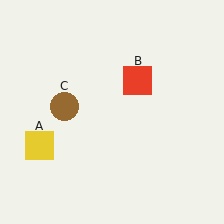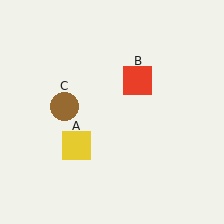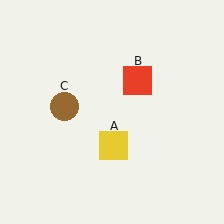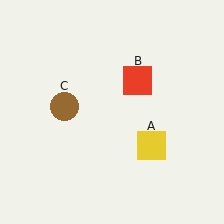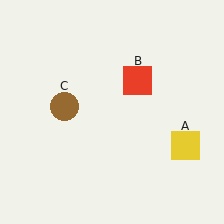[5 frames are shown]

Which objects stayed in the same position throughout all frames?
Red square (object B) and brown circle (object C) remained stationary.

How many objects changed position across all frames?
1 object changed position: yellow square (object A).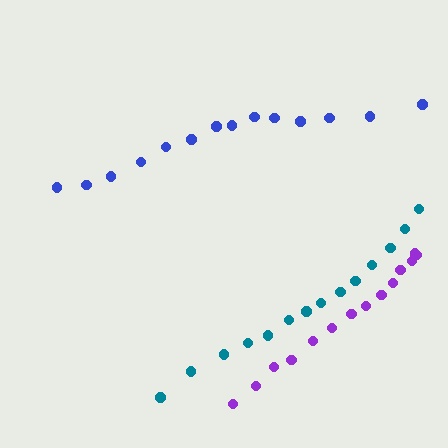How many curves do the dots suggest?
There are 3 distinct paths.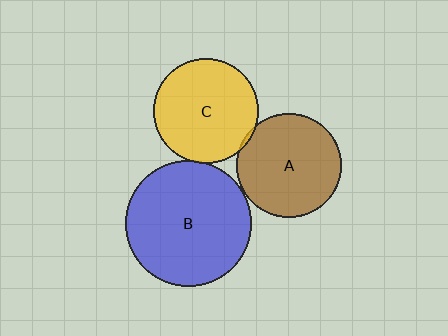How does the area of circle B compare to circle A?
Approximately 1.4 times.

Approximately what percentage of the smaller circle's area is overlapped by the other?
Approximately 5%.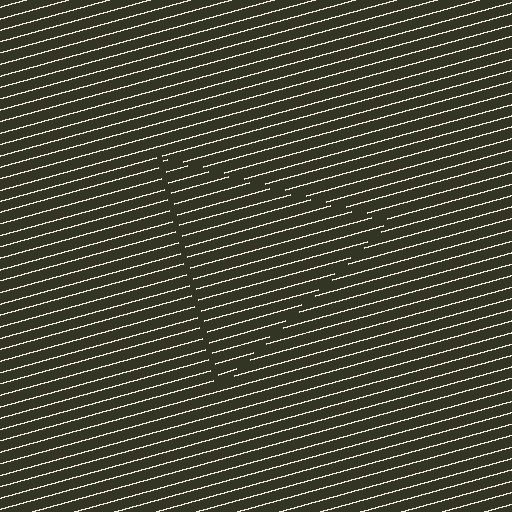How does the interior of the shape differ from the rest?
The interior of the shape contains the same grating, shifted by half a period — the contour is defined by the phase discontinuity where line-ends from the inner and outer gratings abut.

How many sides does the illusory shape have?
3 sides — the line-ends trace a triangle.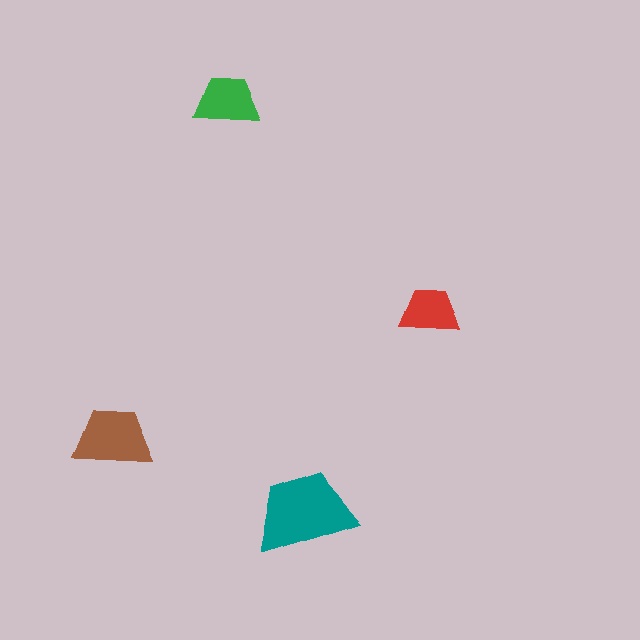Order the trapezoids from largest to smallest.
the teal one, the brown one, the green one, the red one.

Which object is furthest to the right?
The red trapezoid is rightmost.